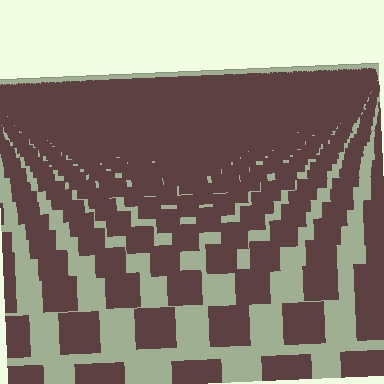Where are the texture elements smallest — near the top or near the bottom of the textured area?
Near the top.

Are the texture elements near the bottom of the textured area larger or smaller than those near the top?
Larger. Near the bottom, elements are closer to the viewer and appear at a bigger on-screen size.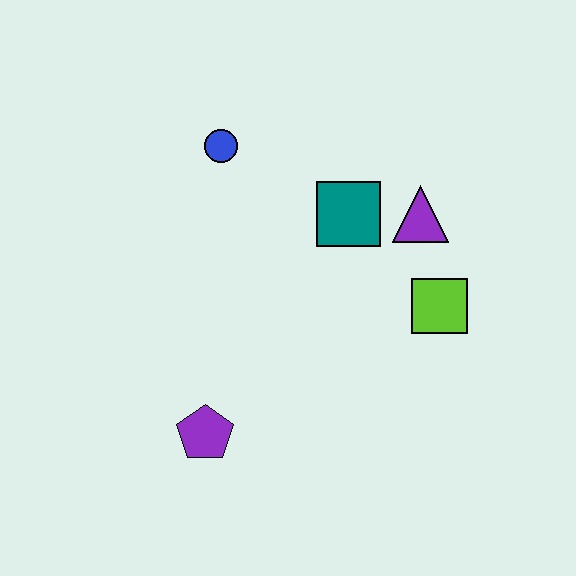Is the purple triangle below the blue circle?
Yes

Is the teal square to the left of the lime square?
Yes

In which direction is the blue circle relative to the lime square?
The blue circle is to the left of the lime square.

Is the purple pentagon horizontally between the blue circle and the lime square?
No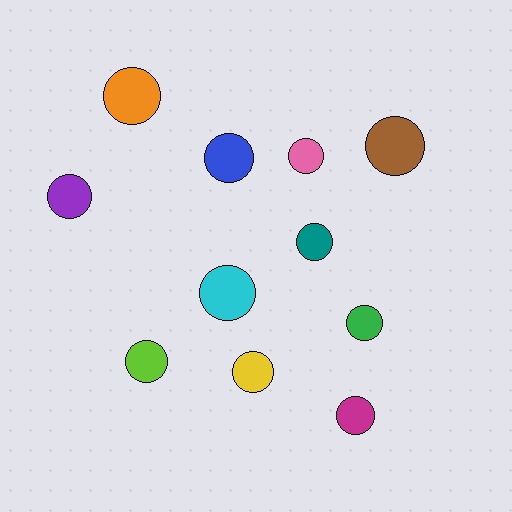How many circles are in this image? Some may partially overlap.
There are 11 circles.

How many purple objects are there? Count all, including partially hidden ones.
There is 1 purple object.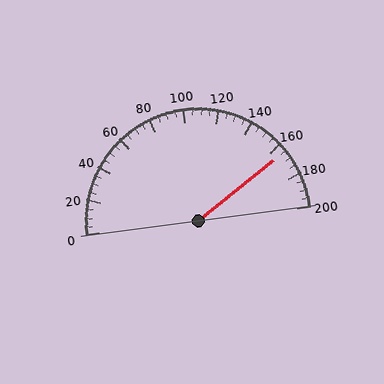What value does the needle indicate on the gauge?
The needle indicates approximately 165.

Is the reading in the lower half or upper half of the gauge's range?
The reading is in the upper half of the range (0 to 200).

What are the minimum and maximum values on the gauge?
The gauge ranges from 0 to 200.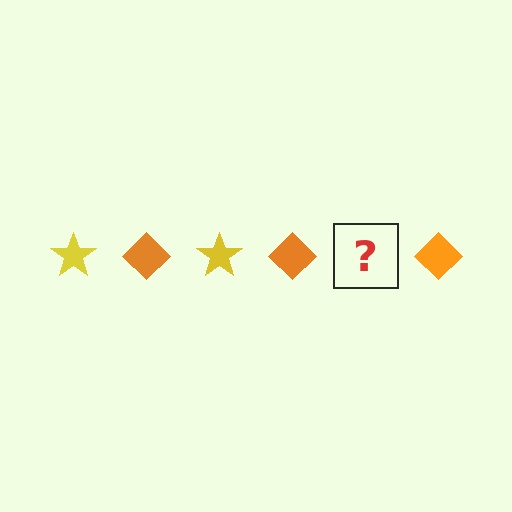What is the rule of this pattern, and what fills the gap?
The rule is that the pattern alternates between yellow star and orange diamond. The gap should be filled with a yellow star.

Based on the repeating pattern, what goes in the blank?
The blank should be a yellow star.